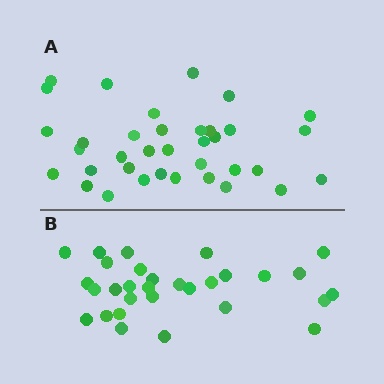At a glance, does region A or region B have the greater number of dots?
Region A (the top region) has more dots.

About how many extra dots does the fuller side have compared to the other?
Region A has about 6 more dots than region B.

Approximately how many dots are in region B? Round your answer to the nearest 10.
About 30 dots.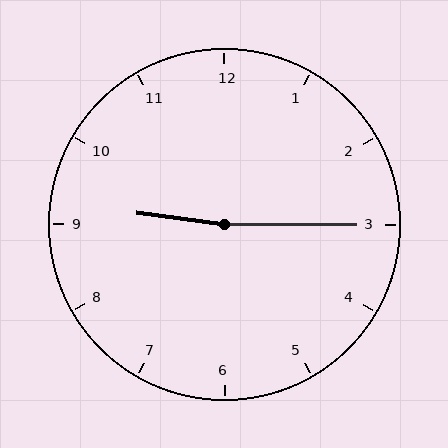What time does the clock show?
9:15.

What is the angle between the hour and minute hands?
Approximately 172 degrees.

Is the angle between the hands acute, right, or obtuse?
It is obtuse.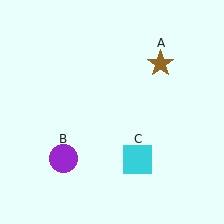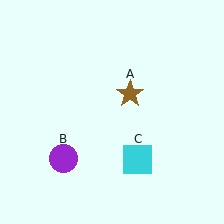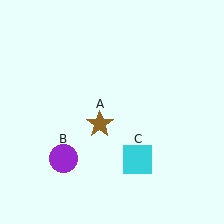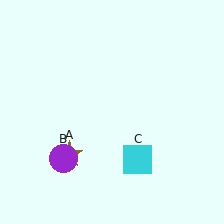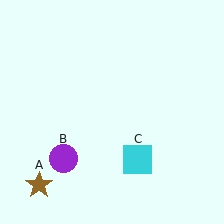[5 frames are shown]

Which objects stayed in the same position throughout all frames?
Purple circle (object B) and cyan square (object C) remained stationary.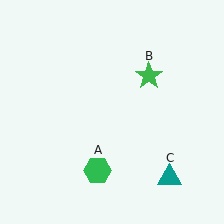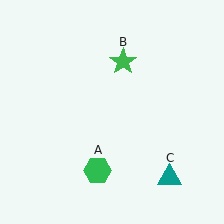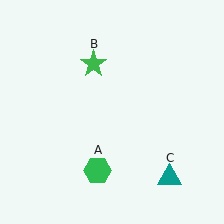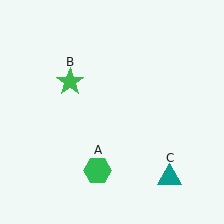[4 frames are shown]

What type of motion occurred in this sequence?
The green star (object B) rotated counterclockwise around the center of the scene.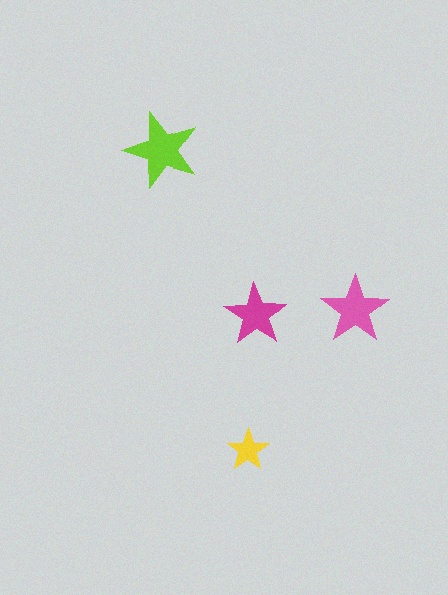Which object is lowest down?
The yellow star is bottommost.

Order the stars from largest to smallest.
the lime one, the pink one, the magenta one, the yellow one.